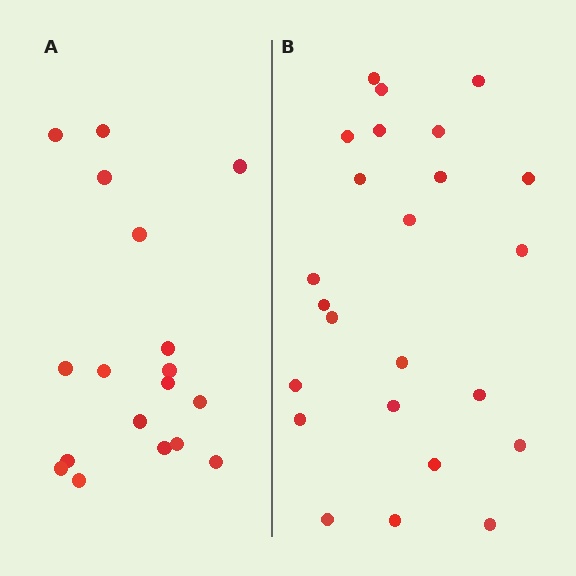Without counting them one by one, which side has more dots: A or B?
Region B (the right region) has more dots.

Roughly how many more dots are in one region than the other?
Region B has about 6 more dots than region A.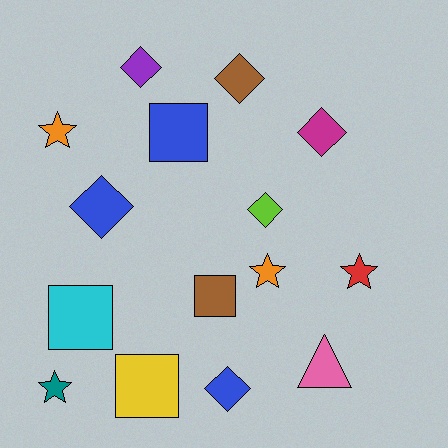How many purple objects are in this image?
There is 1 purple object.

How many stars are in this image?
There are 4 stars.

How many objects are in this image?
There are 15 objects.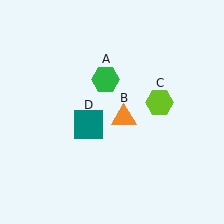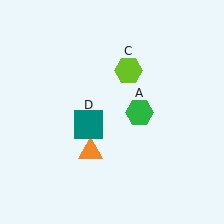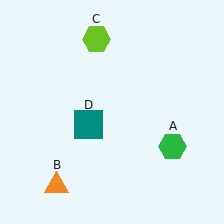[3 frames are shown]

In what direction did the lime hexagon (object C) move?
The lime hexagon (object C) moved up and to the left.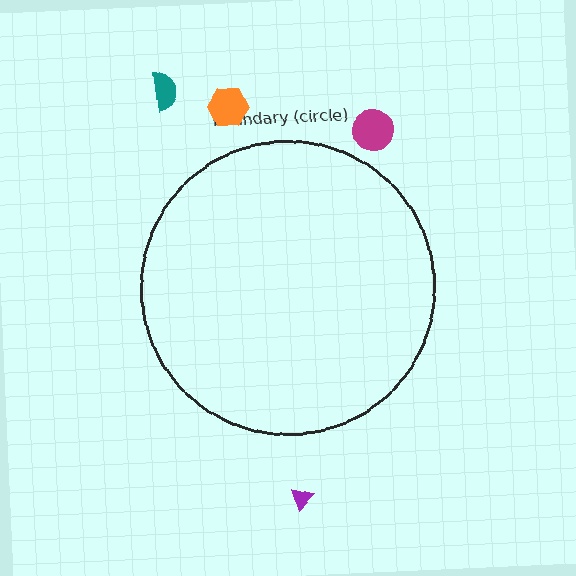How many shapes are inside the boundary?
0 inside, 4 outside.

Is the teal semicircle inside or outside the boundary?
Outside.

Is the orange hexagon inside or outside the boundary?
Outside.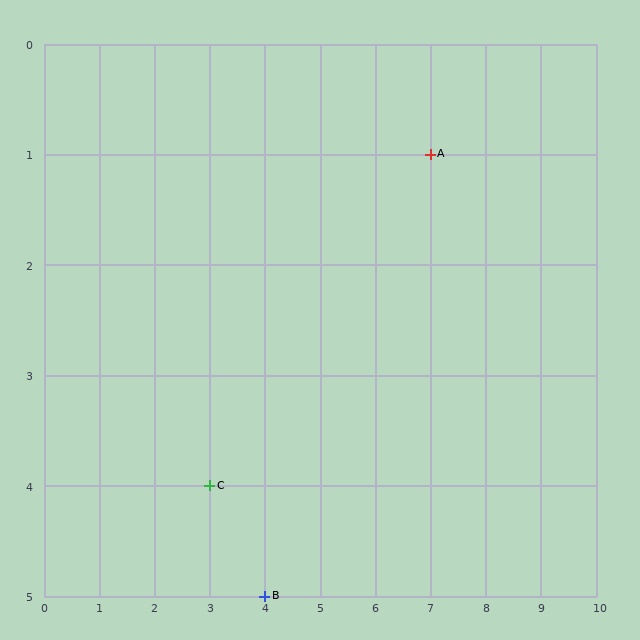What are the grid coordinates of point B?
Point B is at grid coordinates (4, 5).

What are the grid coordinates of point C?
Point C is at grid coordinates (3, 4).